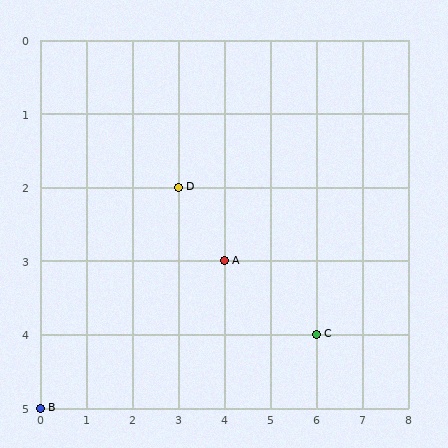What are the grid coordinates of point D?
Point D is at grid coordinates (3, 2).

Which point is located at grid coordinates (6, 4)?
Point C is at (6, 4).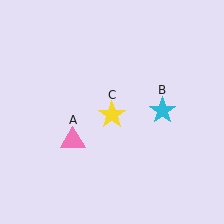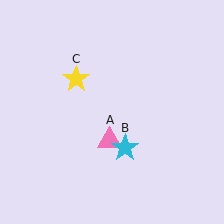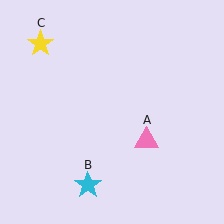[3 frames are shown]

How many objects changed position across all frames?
3 objects changed position: pink triangle (object A), cyan star (object B), yellow star (object C).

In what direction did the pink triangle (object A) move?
The pink triangle (object A) moved right.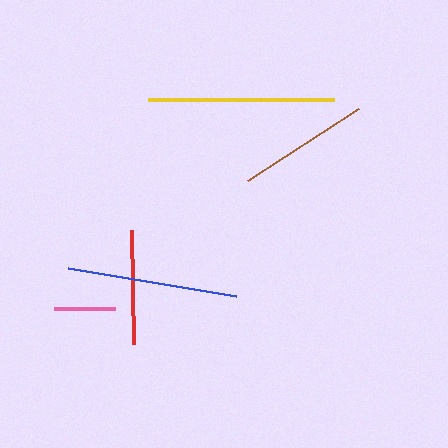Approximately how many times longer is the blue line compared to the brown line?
The blue line is approximately 1.3 times the length of the brown line.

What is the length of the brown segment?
The brown segment is approximately 132 pixels long.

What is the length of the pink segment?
The pink segment is approximately 61 pixels long.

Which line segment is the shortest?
The pink line is the shortest at approximately 61 pixels.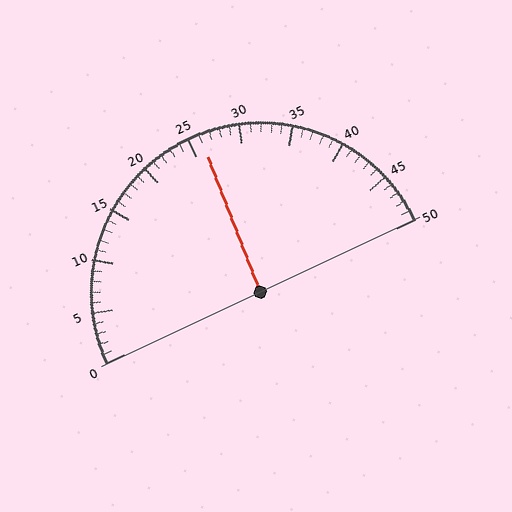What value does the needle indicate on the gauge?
The needle indicates approximately 26.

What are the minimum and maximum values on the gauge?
The gauge ranges from 0 to 50.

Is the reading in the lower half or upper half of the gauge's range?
The reading is in the upper half of the range (0 to 50).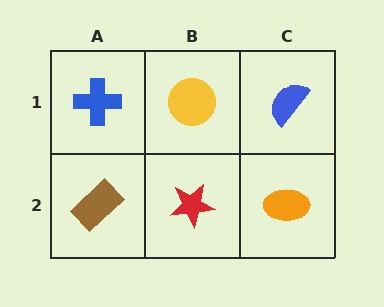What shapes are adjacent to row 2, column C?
A blue semicircle (row 1, column C), a red star (row 2, column B).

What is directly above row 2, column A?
A blue cross.